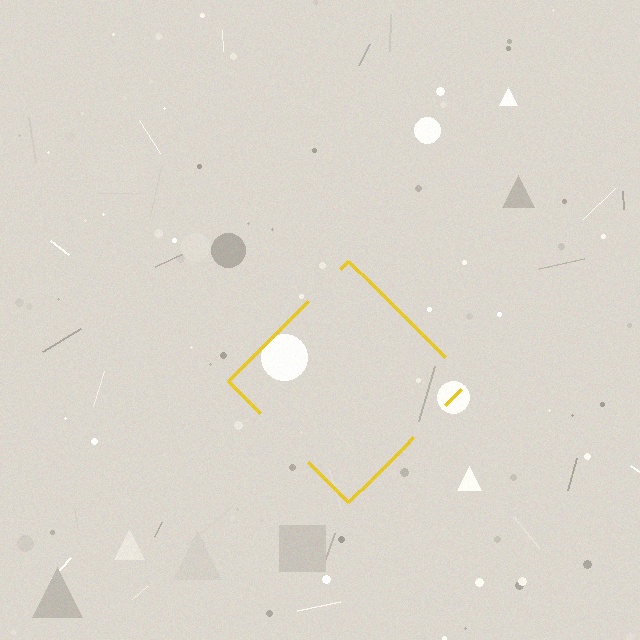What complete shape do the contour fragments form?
The contour fragments form a diamond.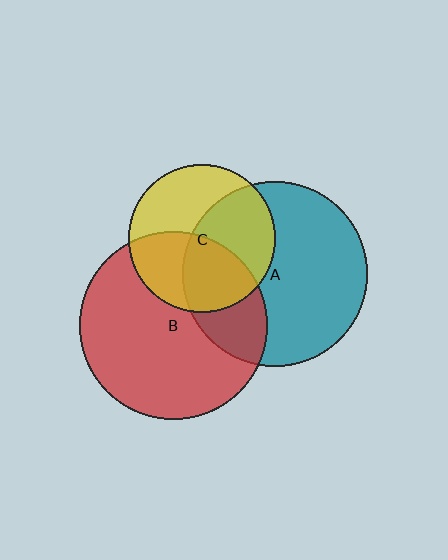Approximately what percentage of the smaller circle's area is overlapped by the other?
Approximately 50%.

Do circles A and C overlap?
Yes.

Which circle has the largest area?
Circle B (red).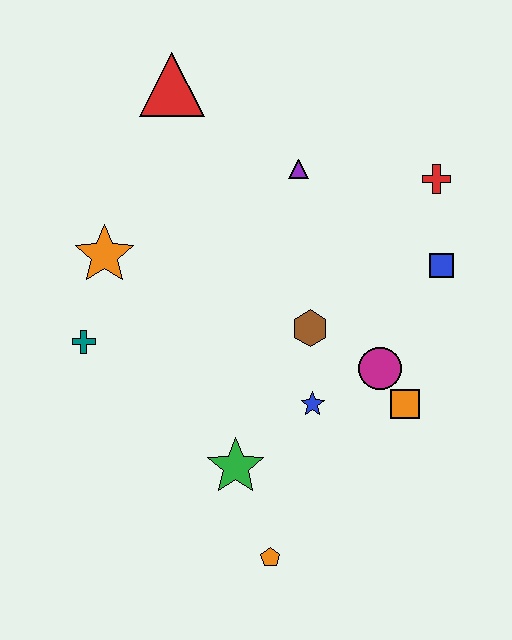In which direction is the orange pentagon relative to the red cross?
The orange pentagon is below the red cross.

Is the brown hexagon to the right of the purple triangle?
Yes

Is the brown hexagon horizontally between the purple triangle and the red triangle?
No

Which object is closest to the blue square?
The red cross is closest to the blue square.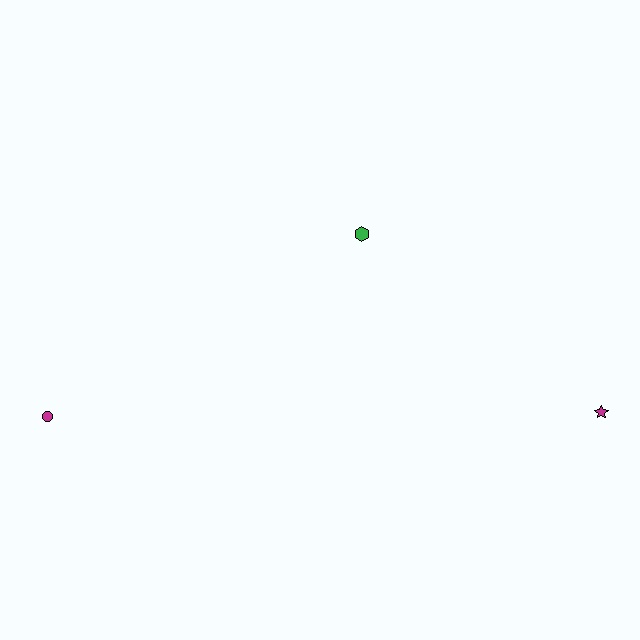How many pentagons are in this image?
There are no pentagons.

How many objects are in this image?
There are 3 objects.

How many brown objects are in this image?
There are no brown objects.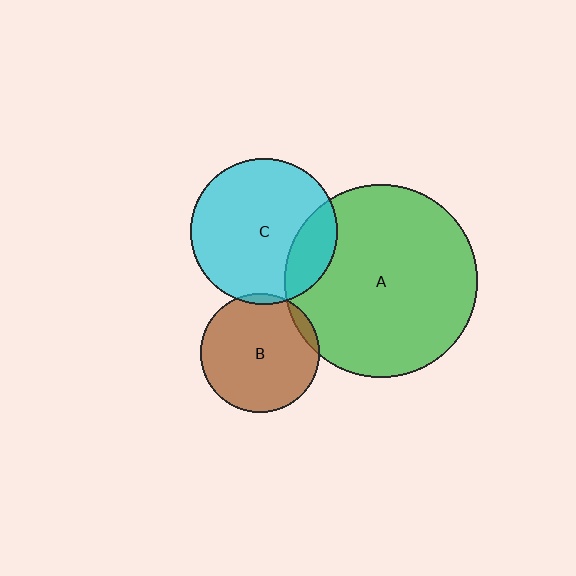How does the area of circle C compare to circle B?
Approximately 1.5 times.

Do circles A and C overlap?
Yes.